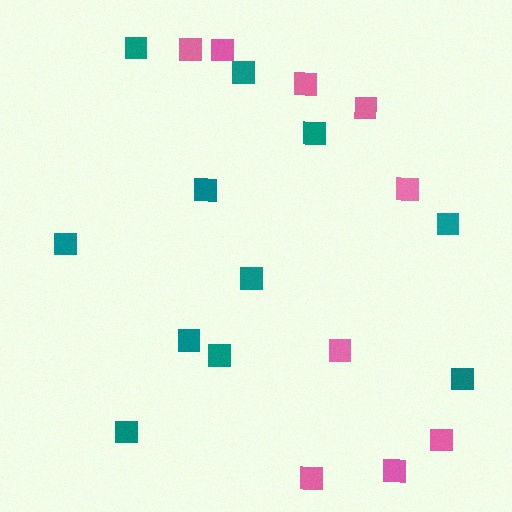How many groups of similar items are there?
There are 2 groups: one group of pink squares (9) and one group of teal squares (11).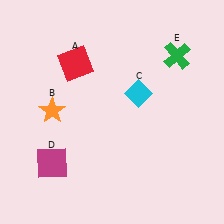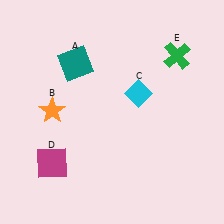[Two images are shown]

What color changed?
The square (A) changed from red in Image 1 to teal in Image 2.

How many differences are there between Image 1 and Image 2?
There is 1 difference between the two images.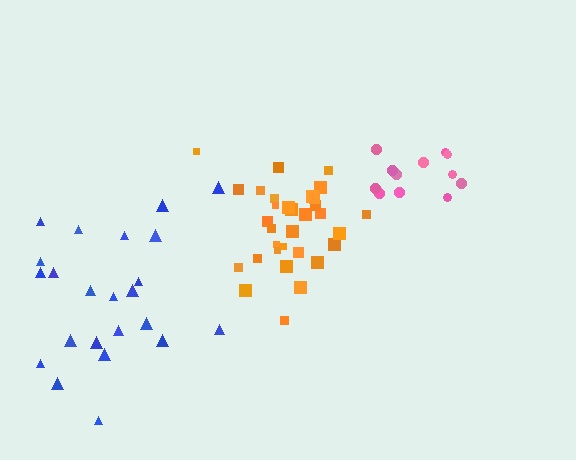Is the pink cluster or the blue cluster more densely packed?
Pink.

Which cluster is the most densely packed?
Orange.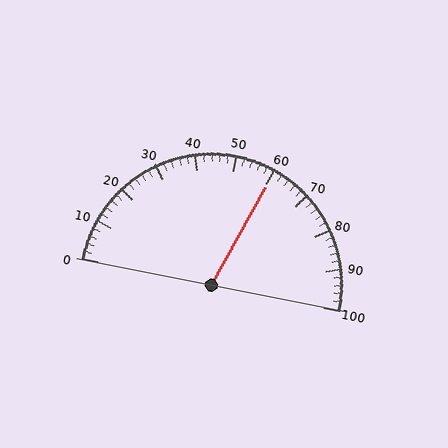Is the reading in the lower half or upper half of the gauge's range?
The reading is in the upper half of the range (0 to 100).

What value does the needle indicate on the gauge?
The needle indicates approximately 60.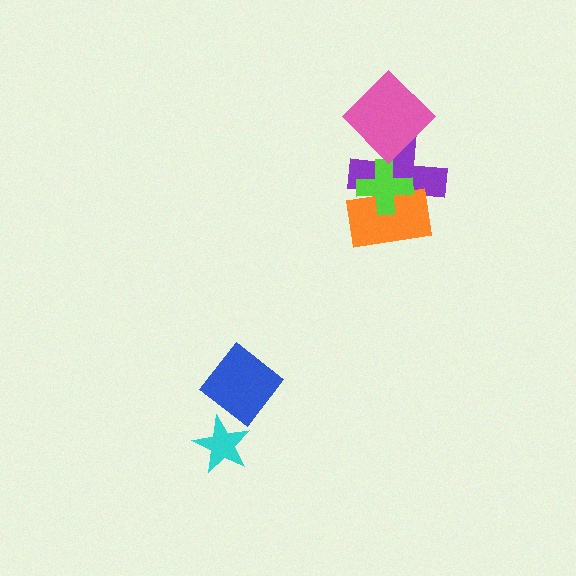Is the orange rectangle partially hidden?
Yes, it is partially covered by another shape.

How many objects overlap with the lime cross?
2 objects overlap with the lime cross.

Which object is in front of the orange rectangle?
The lime cross is in front of the orange rectangle.